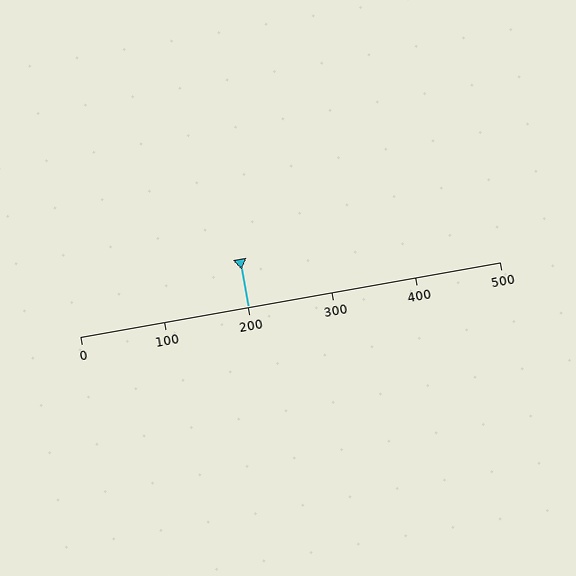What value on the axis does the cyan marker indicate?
The marker indicates approximately 200.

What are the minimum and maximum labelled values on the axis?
The axis runs from 0 to 500.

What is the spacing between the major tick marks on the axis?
The major ticks are spaced 100 apart.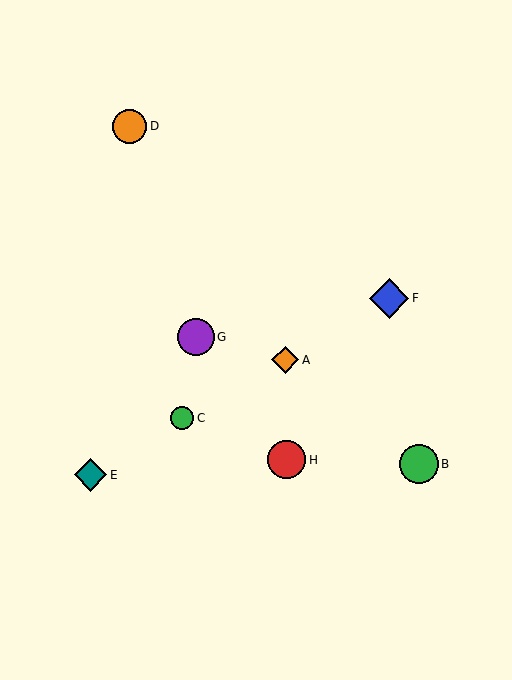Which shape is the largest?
The blue diamond (labeled F) is the largest.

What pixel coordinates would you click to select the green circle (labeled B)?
Click at (419, 464) to select the green circle B.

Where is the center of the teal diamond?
The center of the teal diamond is at (90, 475).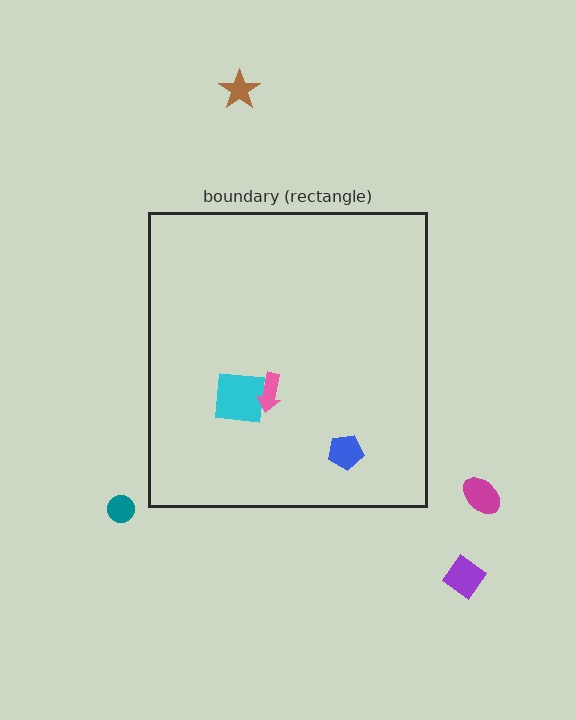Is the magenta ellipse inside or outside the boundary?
Outside.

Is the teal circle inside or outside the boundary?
Outside.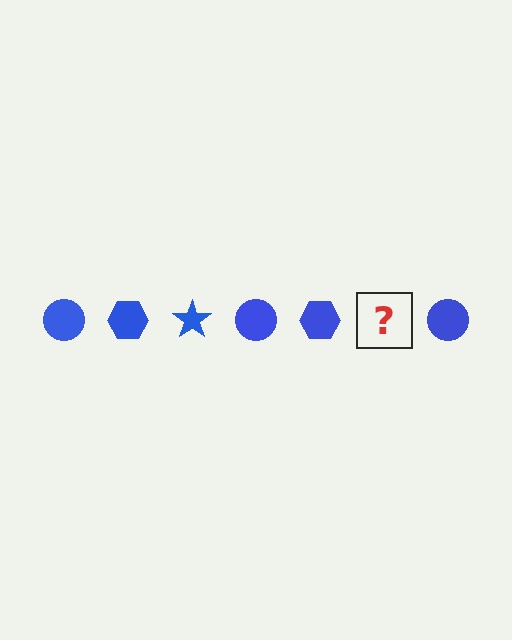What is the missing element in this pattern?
The missing element is a blue star.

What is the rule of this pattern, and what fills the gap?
The rule is that the pattern cycles through circle, hexagon, star shapes in blue. The gap should be filled with a blue star.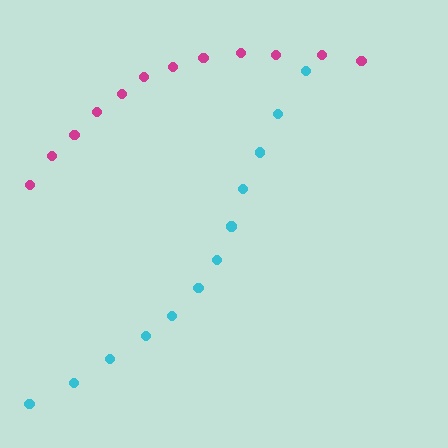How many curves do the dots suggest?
There are 2 distinct paths.